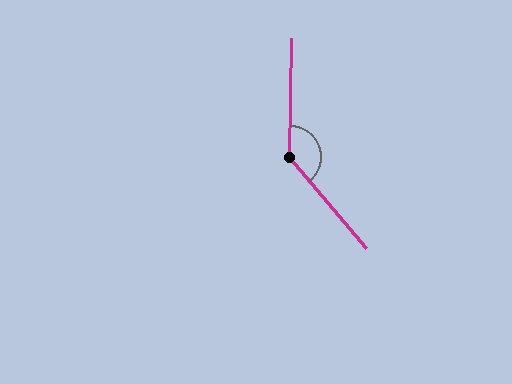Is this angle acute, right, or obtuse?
It is obtuse.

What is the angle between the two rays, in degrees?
Approximately 139 degrees.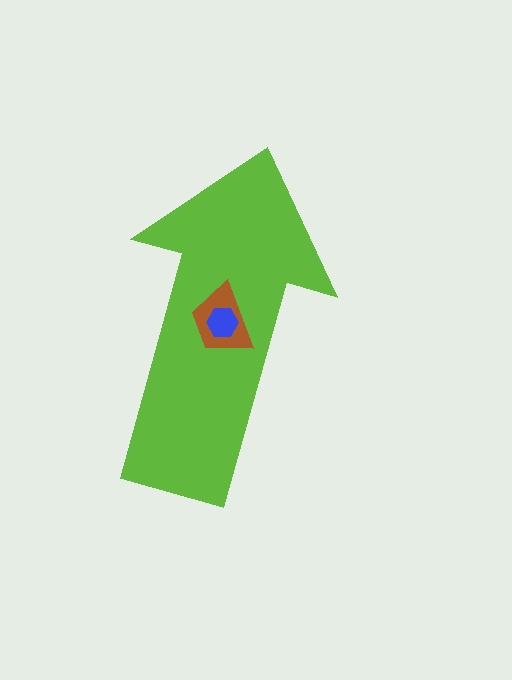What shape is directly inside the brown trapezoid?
The blue hexagon.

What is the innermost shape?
The blue hexagon.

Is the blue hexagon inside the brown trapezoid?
Yes.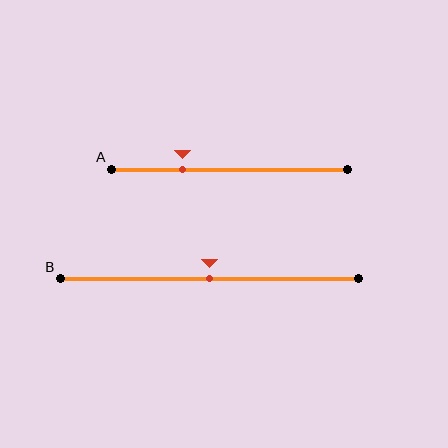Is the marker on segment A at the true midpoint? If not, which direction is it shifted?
No, the marker on segment A is shifted to the left by about 20% of the segment length.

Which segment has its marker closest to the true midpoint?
Segment B has its marker closest to the true midpoint.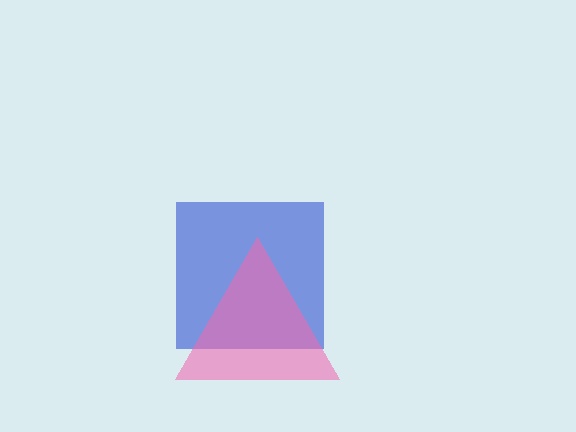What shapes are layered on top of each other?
The layered shapes are: a blue square, a pink triangle.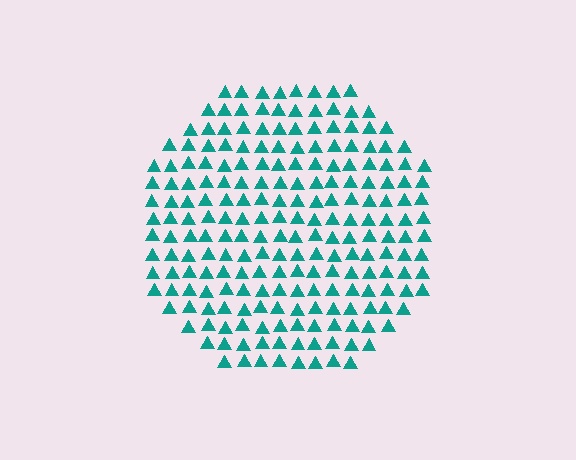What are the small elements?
The small elements are triangles.